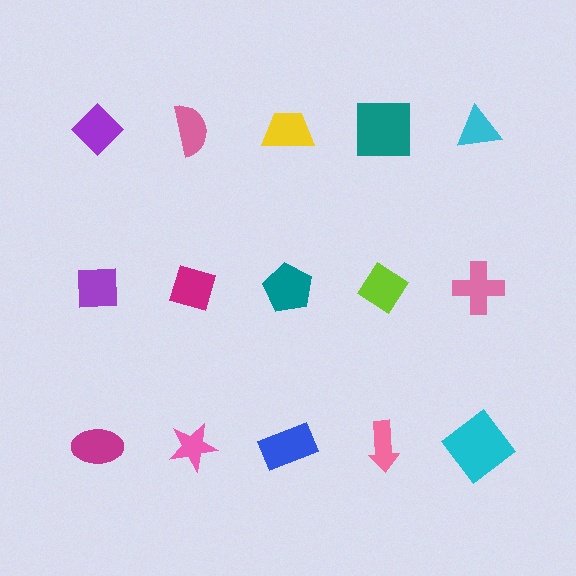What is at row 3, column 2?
A pink star.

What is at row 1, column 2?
A pink semicircle.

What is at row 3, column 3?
A blue rectangle.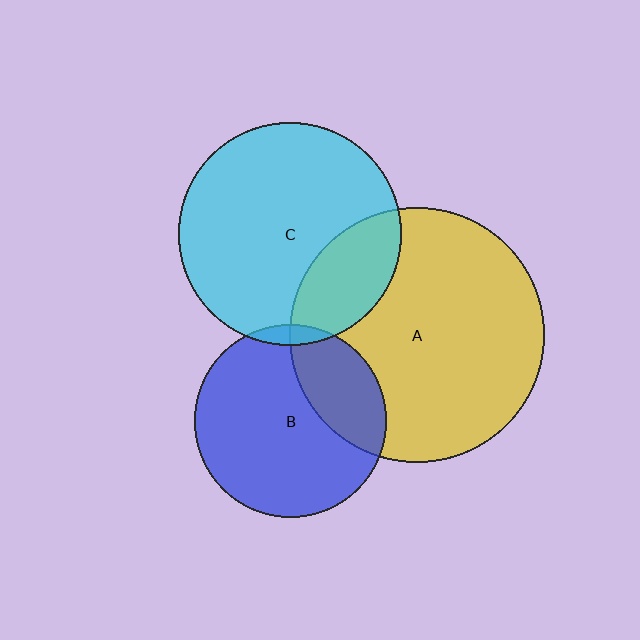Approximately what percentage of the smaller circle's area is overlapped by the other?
Approximately 5%.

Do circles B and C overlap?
Yes.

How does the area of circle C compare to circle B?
Approximately 1.3 times.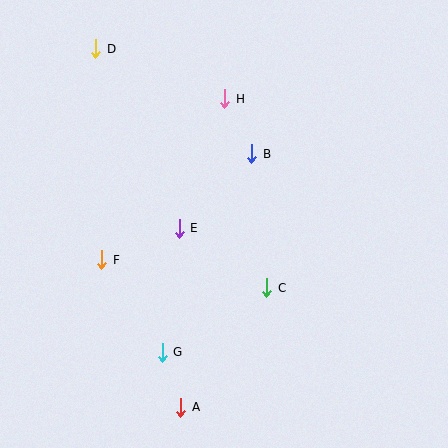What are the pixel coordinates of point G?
Point G is at (162, 352).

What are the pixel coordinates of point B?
Point B is at (252, 154).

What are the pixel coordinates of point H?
Point H is at (225, 99).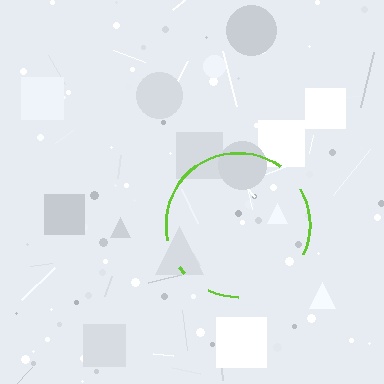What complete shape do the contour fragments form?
The contour fragments form a circle.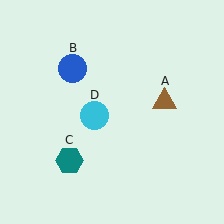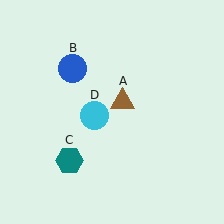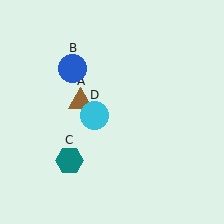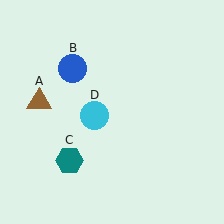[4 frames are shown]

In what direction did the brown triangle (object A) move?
The brown triangle (object A) moved left.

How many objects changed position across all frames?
1 object changed position: brown triangle (object A).